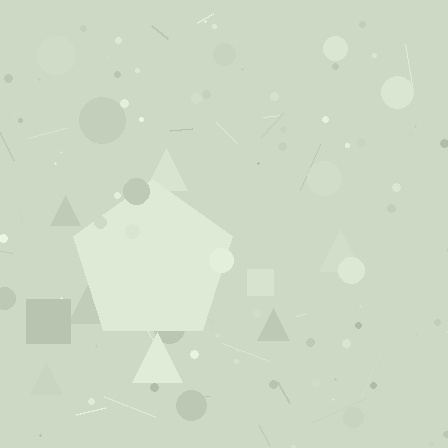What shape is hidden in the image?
A pentagon is hidden in the image.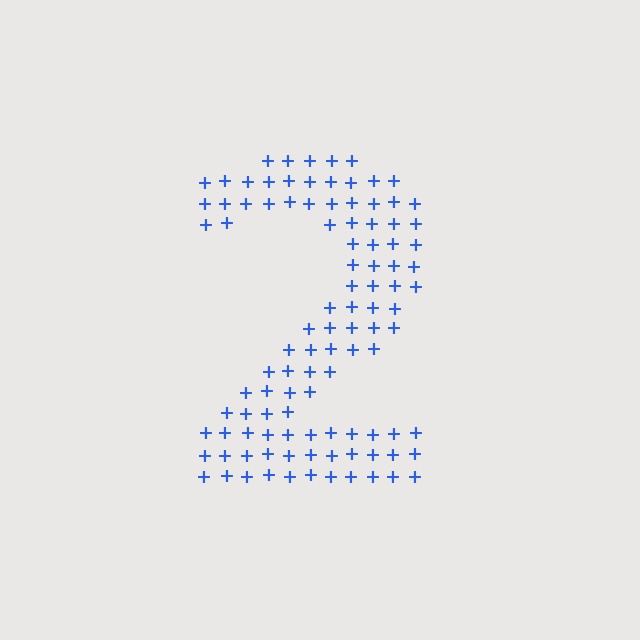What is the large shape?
The large shape is the digit 2.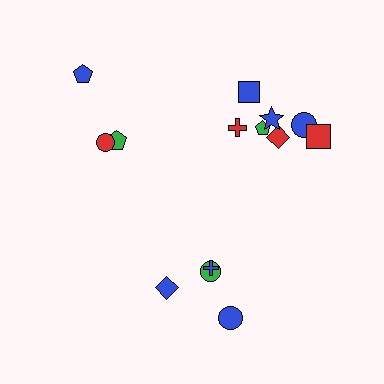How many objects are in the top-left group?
There are 3 objects.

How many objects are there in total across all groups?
There are 14 objects.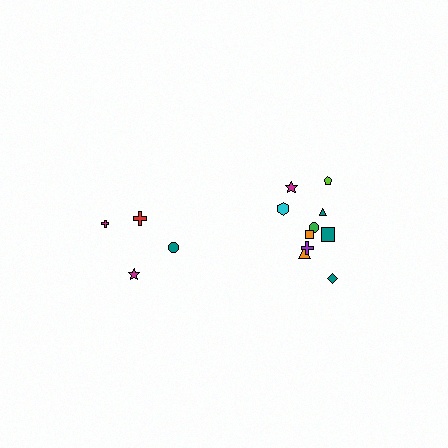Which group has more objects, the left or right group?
The right group.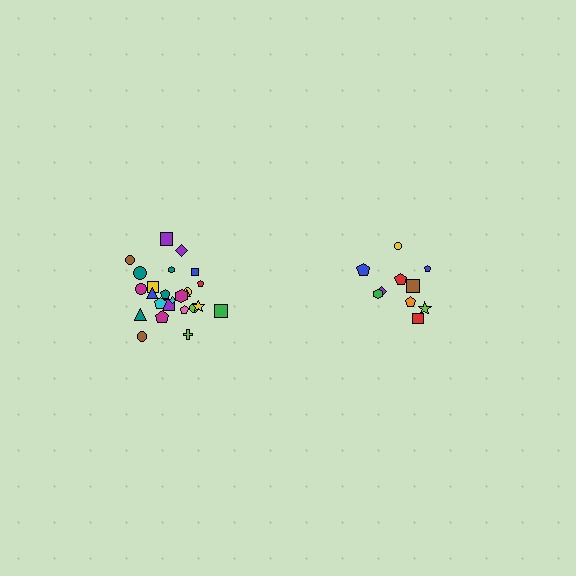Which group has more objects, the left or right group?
The left group.